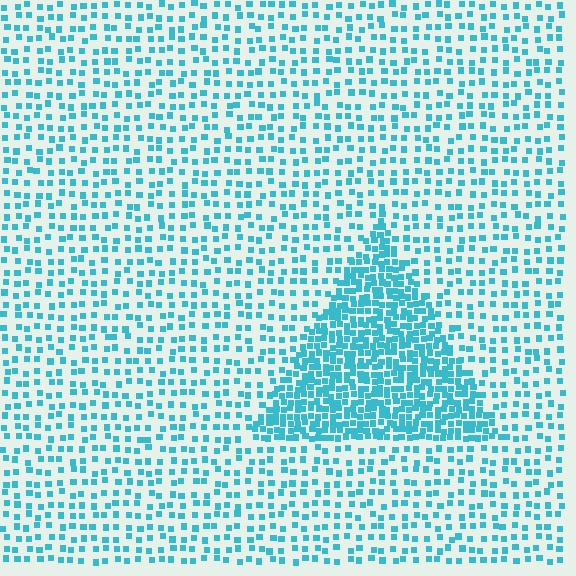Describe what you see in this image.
The image contains small cyan elements arranged at two different densities. A triangle-shaped region is visible where the elements are more densely packed than the surrounding area.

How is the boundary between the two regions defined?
The boundary is defined by a change in element density (approximately 2.5x ratio). All elements are the same color, size, and shape.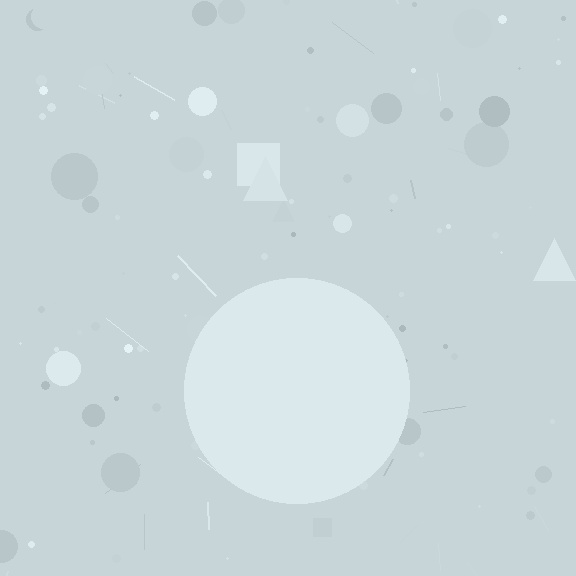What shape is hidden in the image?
A circle is hidden in the image.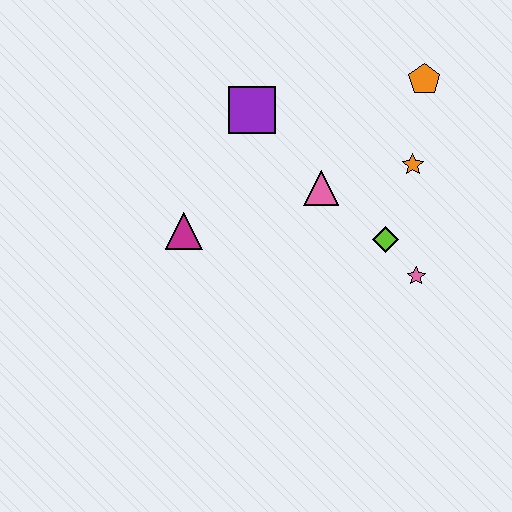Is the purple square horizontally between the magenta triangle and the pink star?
Yes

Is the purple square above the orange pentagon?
No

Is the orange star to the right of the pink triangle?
Yes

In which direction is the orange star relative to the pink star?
The orange star is above the pink star.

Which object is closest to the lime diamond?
The pink star is closest to the lime diamond.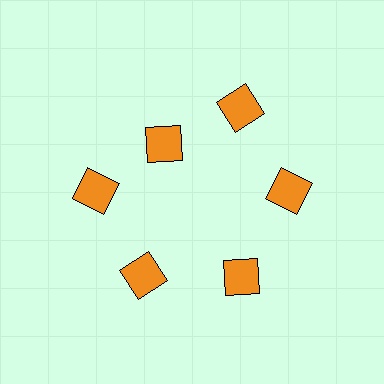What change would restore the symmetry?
The symmetry would be restored by moving it outward, back onto the ring so that all 6 diamonds sit at equal angles and equal distance from the center.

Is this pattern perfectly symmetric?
No. The 6 orange diamonds are arranged in a ring, but one element near the 11 o'clock position is pulled inward toward the center, breaking the 6-fold rotational symmetry.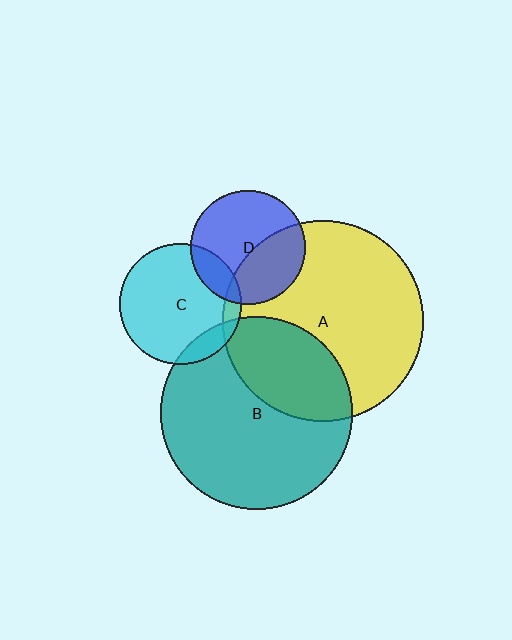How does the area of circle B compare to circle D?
Approximately 2.8 times.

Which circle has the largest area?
Circle A (yellow).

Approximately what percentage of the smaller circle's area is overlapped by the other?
Approximately 5%.